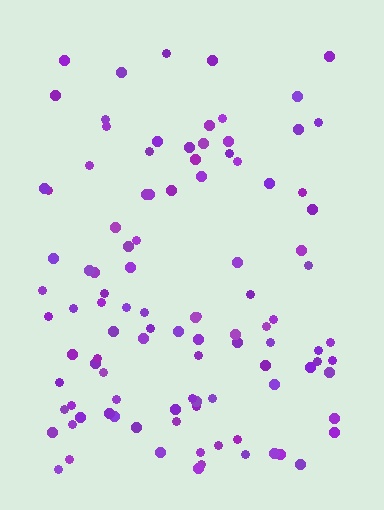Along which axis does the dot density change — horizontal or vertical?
Vertical.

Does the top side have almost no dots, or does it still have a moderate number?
Still a moderate number, just noticeably fewer than the bottom.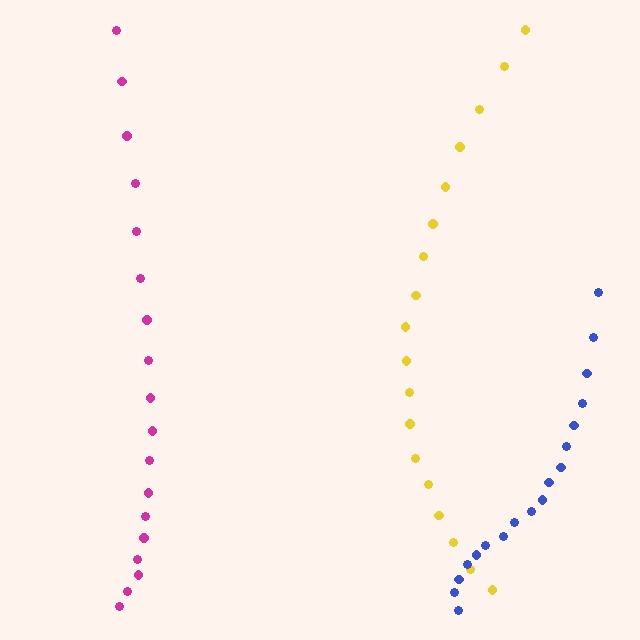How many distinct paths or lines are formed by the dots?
There are 3 distinct paths.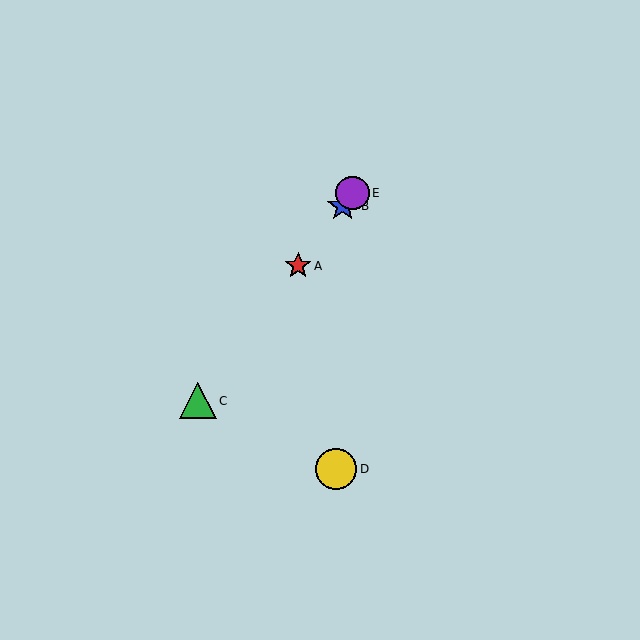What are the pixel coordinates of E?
Object E is at (352, 193).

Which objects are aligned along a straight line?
Objects A, B, C, E are aligned along a straight line.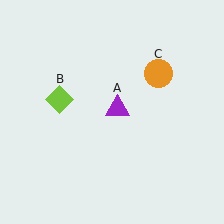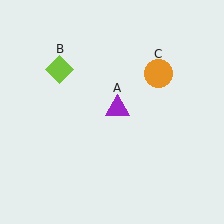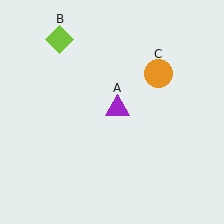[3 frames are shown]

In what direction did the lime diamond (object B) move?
The lime diamond (object B) moved up.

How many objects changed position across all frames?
1 object changed position: lime diamond (object B).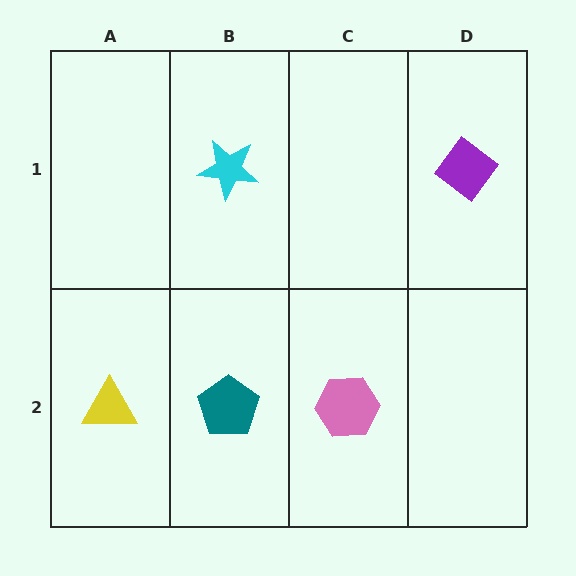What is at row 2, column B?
A teal pentagon.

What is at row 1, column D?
A purple diamond.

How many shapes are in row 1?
2 shapes.